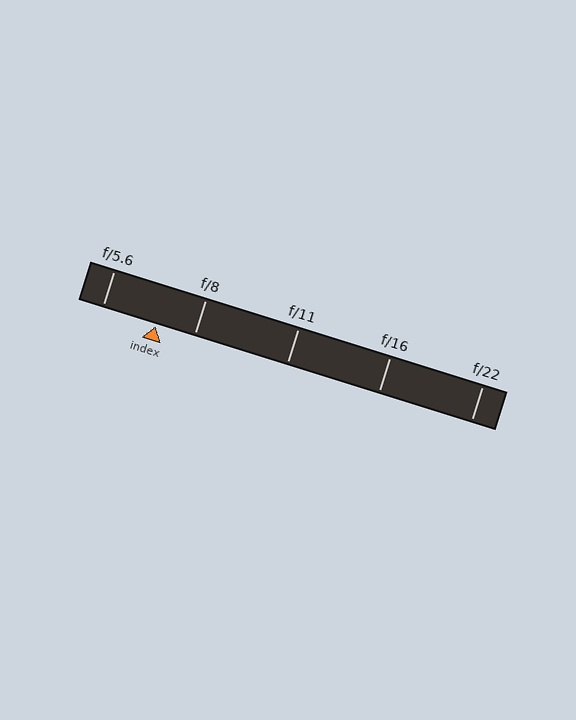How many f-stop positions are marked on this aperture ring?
There are 5 f-stop positions marked.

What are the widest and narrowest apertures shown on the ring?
The widest aperture shown is f/5.6 and the narrowest is f/22.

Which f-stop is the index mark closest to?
The index mark is closest to f/8.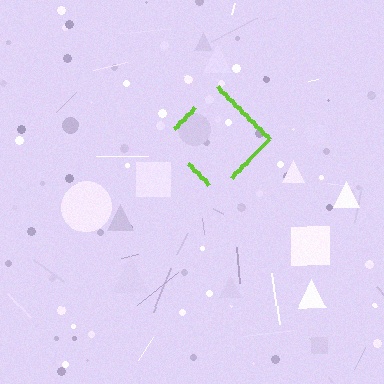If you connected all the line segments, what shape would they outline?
They would outline a diamond.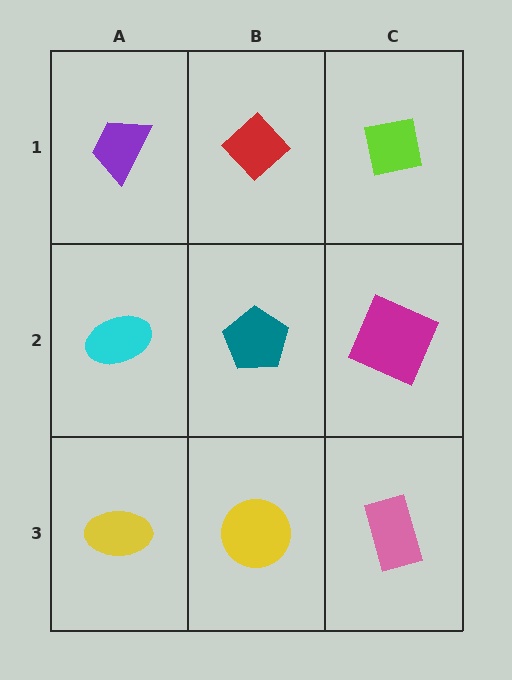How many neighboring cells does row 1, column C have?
2.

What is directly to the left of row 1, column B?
A purple trapezoid.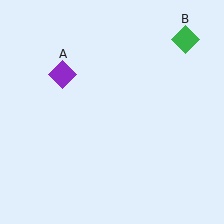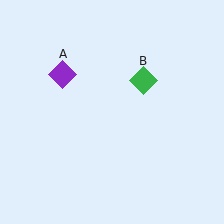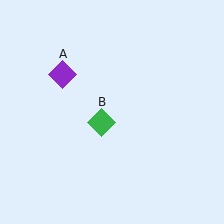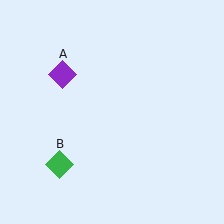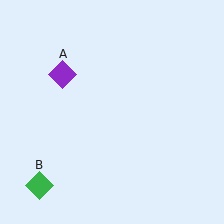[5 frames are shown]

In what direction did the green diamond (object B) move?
The green diamond (object B) moved down and to the left.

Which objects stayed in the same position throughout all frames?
Purple diamond (object A) remained stationary.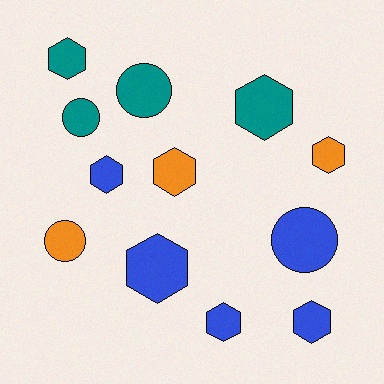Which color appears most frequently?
Blue, with 5 objects.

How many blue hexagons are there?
There are 4 blue hexagons.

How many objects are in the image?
There are 12 objects.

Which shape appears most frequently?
Hexagon, with 8 objects.